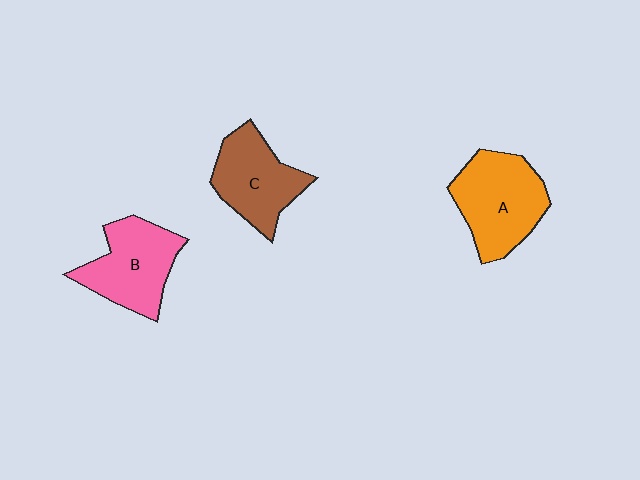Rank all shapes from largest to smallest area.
From largest to smallest: A (orange), B (pink), C (brown).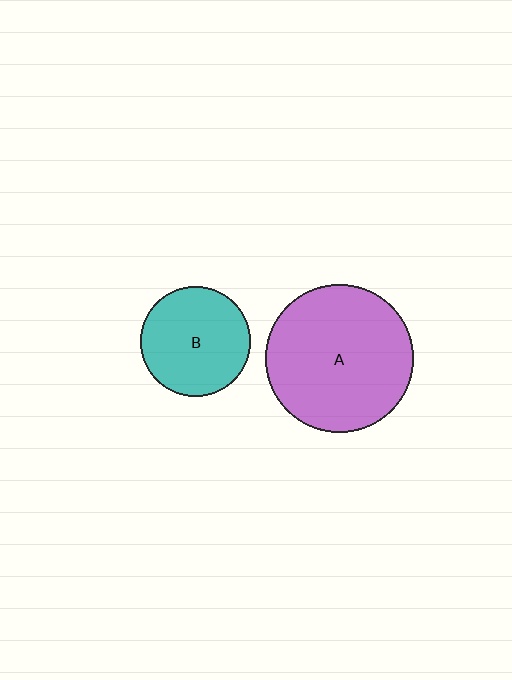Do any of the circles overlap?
No, none of the circles overlap.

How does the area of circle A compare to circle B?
Approximately 1.8 times.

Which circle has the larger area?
Circle A (purple).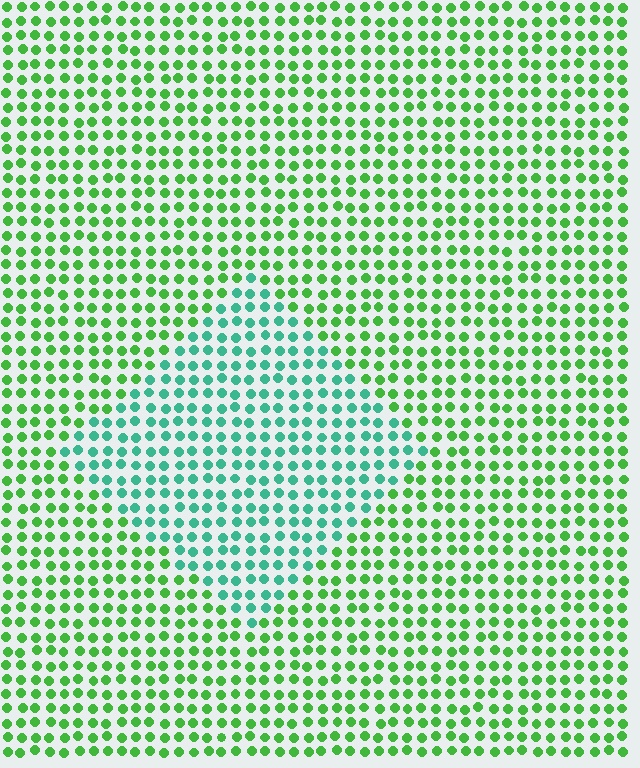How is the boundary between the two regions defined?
The boundary is defined purely by a slight shift in hue (about 43 degrees). Spacing, size, and orientation are identical on both sides.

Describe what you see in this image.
The image is filled with small green elements in a uniform arrangement. A diamond-shaped region is visible where the elements are tinted to a slightly different hue, forming a subtle color boundary.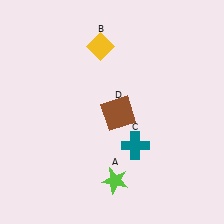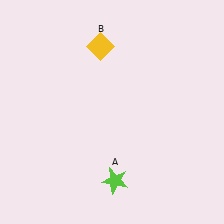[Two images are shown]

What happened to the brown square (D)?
The brown square (D) was removed in Image 2. It was in the bottom-right area of Image 1.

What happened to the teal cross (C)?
The teal cross (C) was removed in Image 2. It was in the bottom-right area of Image 1.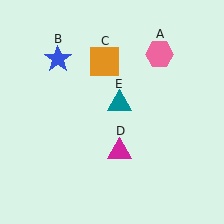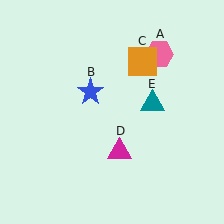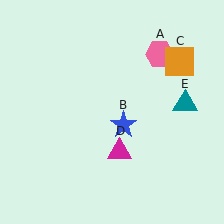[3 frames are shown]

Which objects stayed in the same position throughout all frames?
Pink hexagon (object A) and magenta triangle (object D) remained stationary.